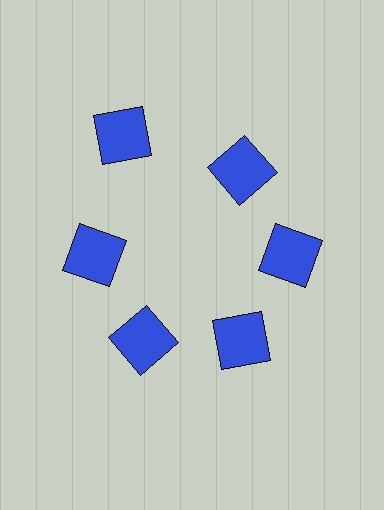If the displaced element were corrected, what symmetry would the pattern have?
It would have 6-fold rotational symmetry — the pattern would map onto itself every 60 degrees.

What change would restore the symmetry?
The symmetry would be restored by moving it inward, back onto the ring so that all 6 squares sit at equal angles and equal distance from the center.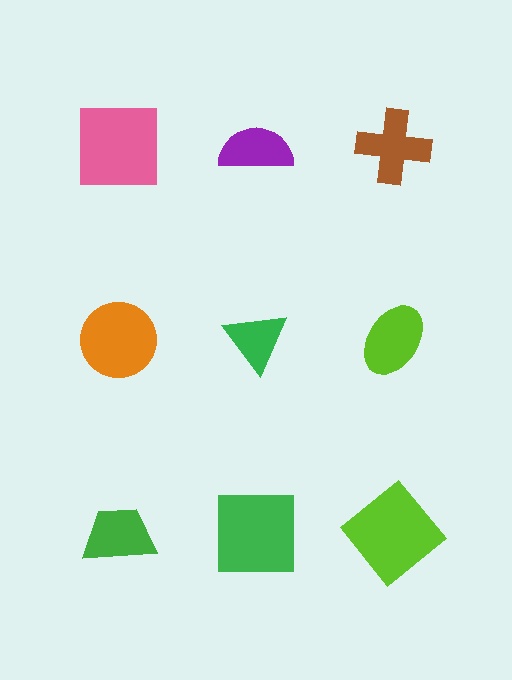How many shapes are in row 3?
3 shapes.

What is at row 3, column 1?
A green trapezoid.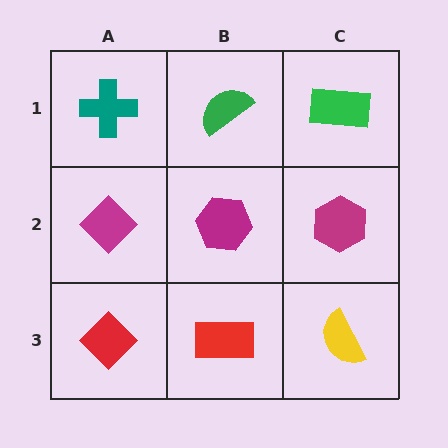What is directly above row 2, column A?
A teal cross.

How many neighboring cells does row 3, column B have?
3.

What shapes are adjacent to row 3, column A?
A magenta diamond (row 2, column A), a red rectangle (row 3, column B).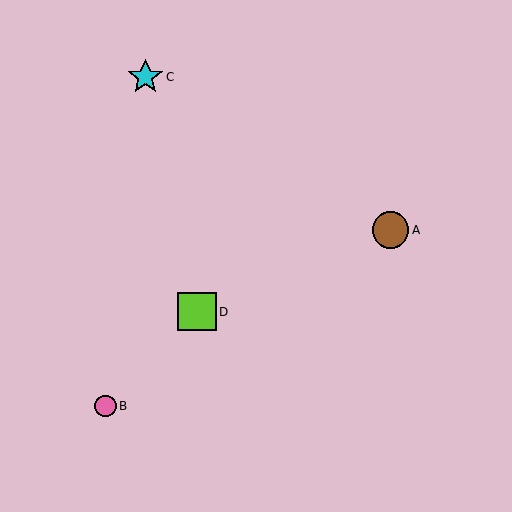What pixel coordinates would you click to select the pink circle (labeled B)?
Click at (105, 406) to select the pink circle B.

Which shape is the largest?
The lime square (labeled D) is the largest.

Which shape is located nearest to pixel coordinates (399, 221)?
The brown circle (labeled A) at (391, 230) is nearest to that location.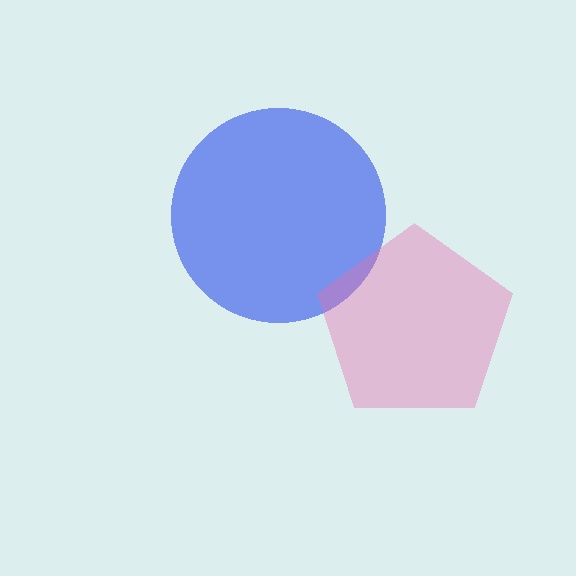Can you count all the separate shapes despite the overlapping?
Yes, there are 2 separate shapes.